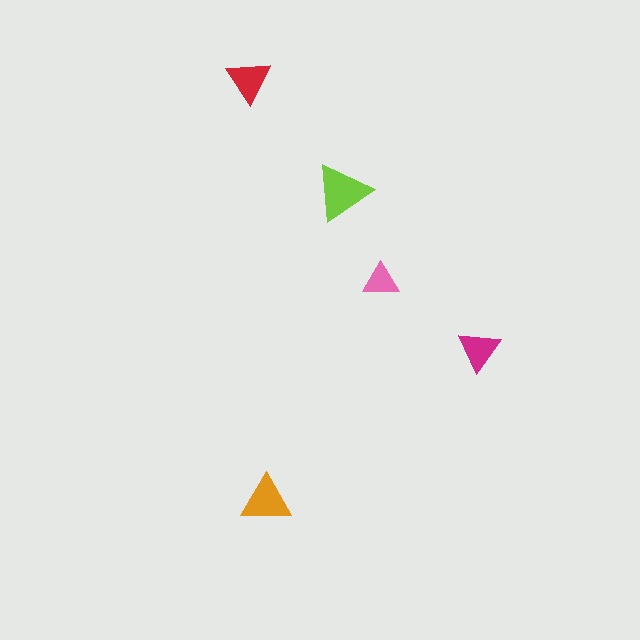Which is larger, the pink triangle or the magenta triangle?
The magenta one.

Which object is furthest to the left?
The red triangle is leftmost.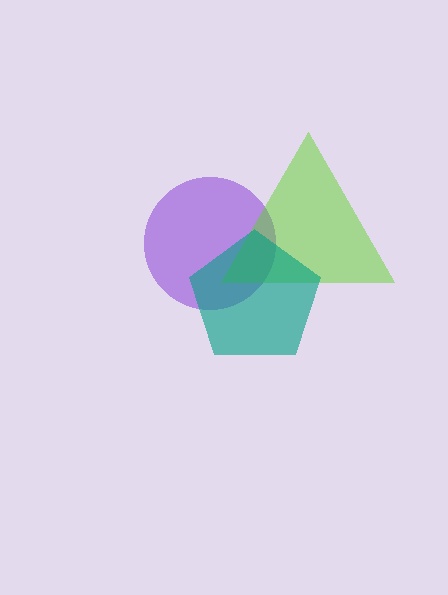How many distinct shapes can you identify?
There are 3 distinct shapes: a purple circle, a lime triangle, a teal pentagon.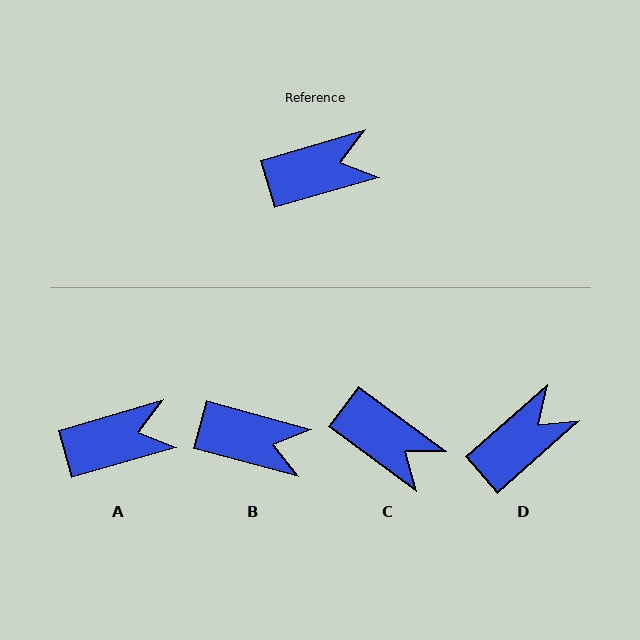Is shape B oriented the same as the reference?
No, it is off by about 31 degrees.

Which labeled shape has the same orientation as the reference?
A.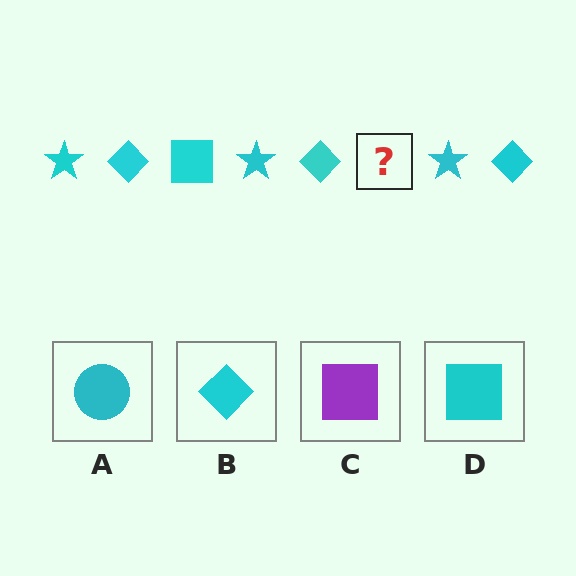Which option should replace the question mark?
Option D.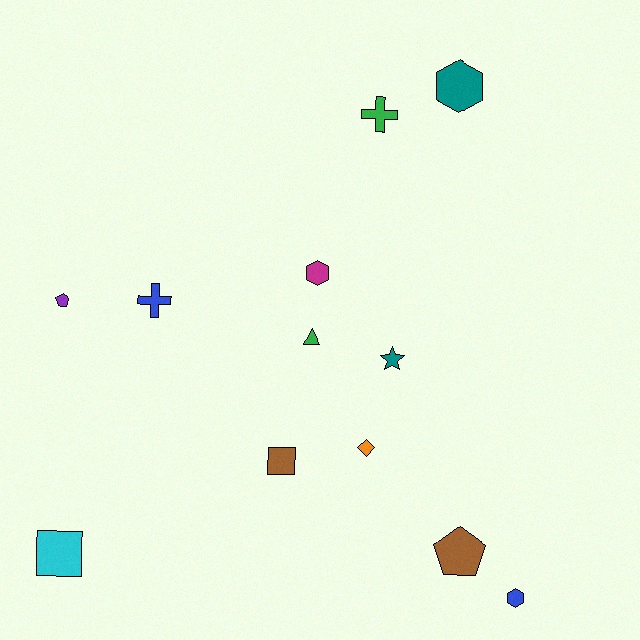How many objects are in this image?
There are 12 objects.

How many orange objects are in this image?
There is 1 orange object.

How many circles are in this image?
There are no circles.